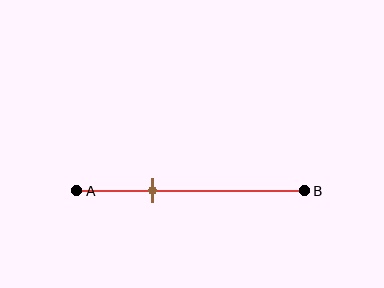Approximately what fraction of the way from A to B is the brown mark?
The brown mark is approximately 35% of the way from A to B.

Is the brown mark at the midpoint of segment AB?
No, the mark is at about 35% from A, not at the 50% midpoint.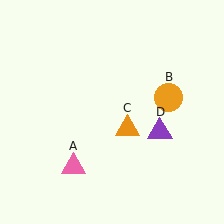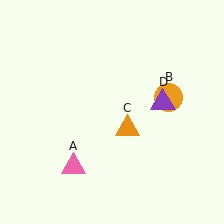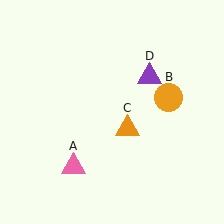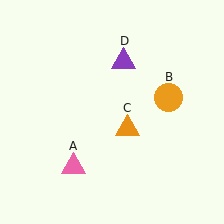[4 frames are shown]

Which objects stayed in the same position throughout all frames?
Pink triangle (object A) and orange circle (object B) and orange triangle (object C) remained stationary.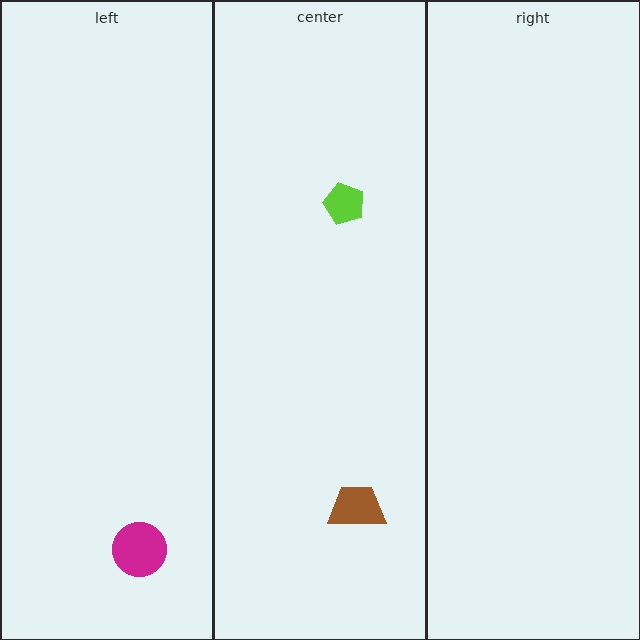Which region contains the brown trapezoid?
The center region.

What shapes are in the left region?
The magenta circle.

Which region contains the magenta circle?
The left region.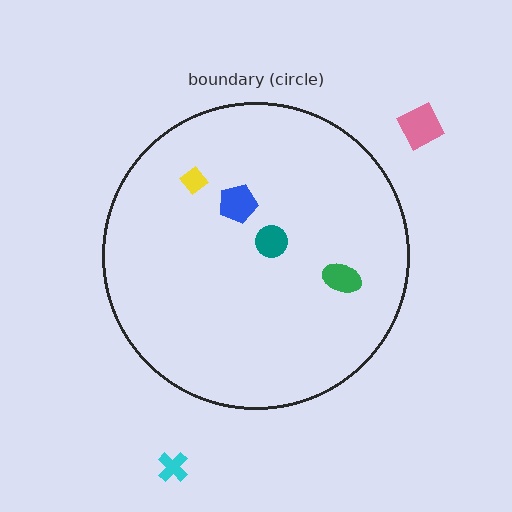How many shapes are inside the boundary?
4 inside, 2 outside.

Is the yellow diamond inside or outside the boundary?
Inside.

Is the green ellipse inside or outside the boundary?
Inside.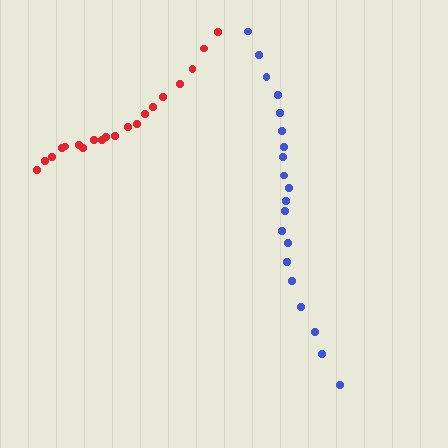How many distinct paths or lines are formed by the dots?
There are 2 distinct paths.